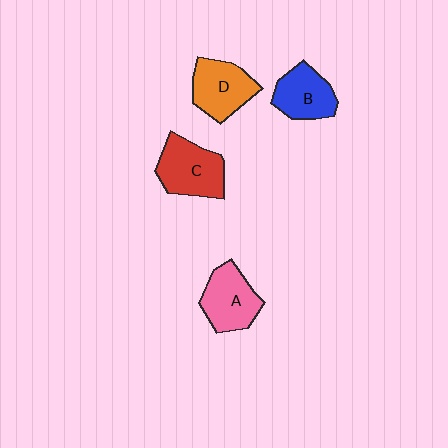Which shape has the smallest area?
Shape B (blue).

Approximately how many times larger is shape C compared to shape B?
Approximately 1.2 times.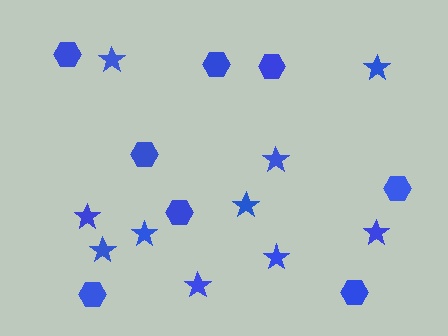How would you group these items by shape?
There are 2 groups: one group of stars (10) and one group of hexagons (8).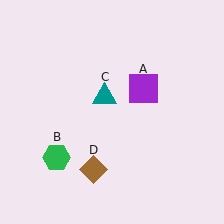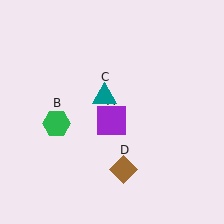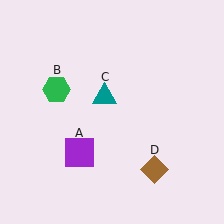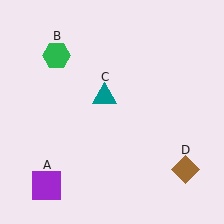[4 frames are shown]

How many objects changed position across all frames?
3 objects changed position: purple square (object A), green hexagon (object B), brown diamond (object D).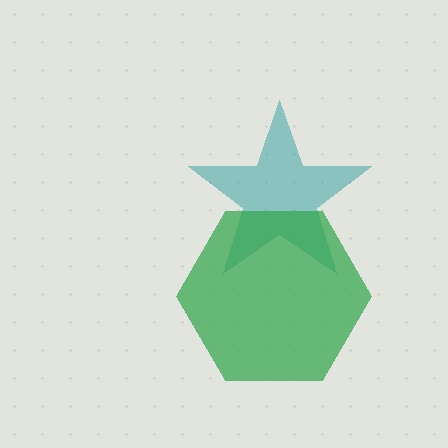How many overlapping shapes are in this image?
There are 2 overlapping shapes in the image.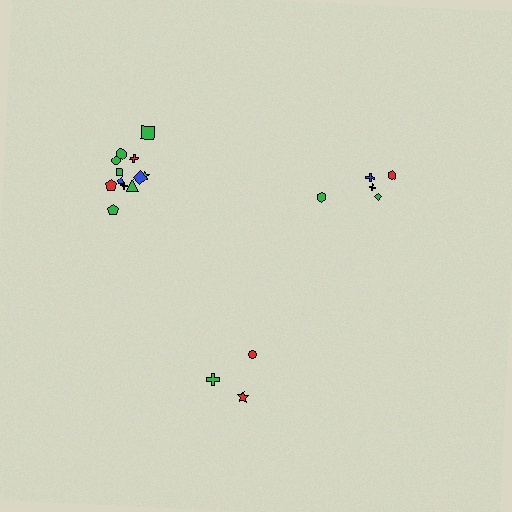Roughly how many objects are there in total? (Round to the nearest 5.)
Roughly 20 objects in total.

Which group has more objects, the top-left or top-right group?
The top-left group.